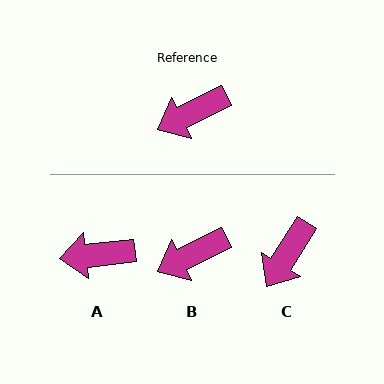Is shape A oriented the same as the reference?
No, it is off by about 20 degrees.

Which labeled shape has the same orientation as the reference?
B.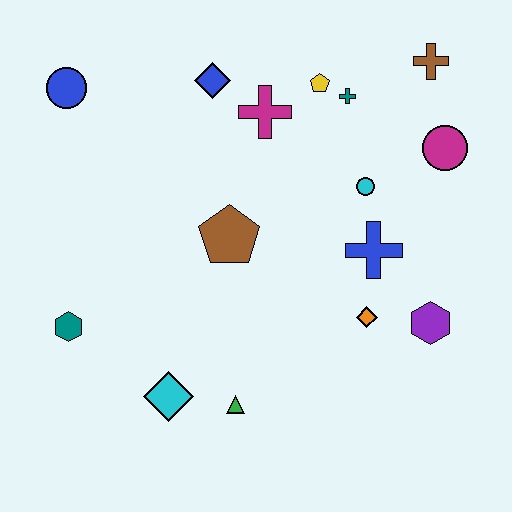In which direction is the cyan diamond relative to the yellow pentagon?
The cyan diamond is below the yellow pentagon.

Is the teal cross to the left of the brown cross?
Yes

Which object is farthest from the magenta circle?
The teal hexagon is farthest from the magenta circle.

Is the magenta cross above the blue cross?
Yes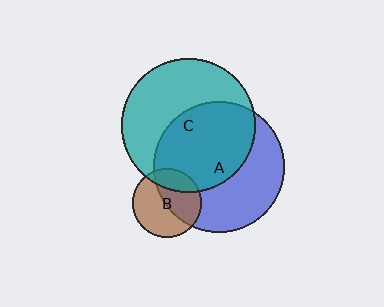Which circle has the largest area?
Circle C (teal).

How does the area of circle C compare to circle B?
Approximately 3.8 times.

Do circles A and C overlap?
Yes.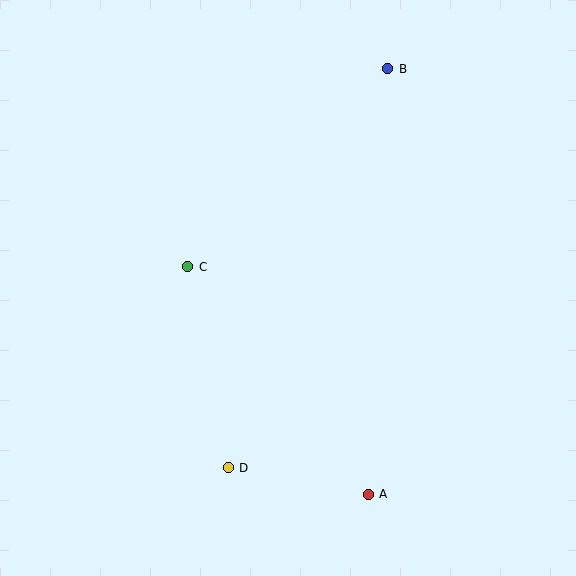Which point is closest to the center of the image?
Point C at (188, 267) is closest to the center.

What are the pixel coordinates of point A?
Point A is at (368, 494).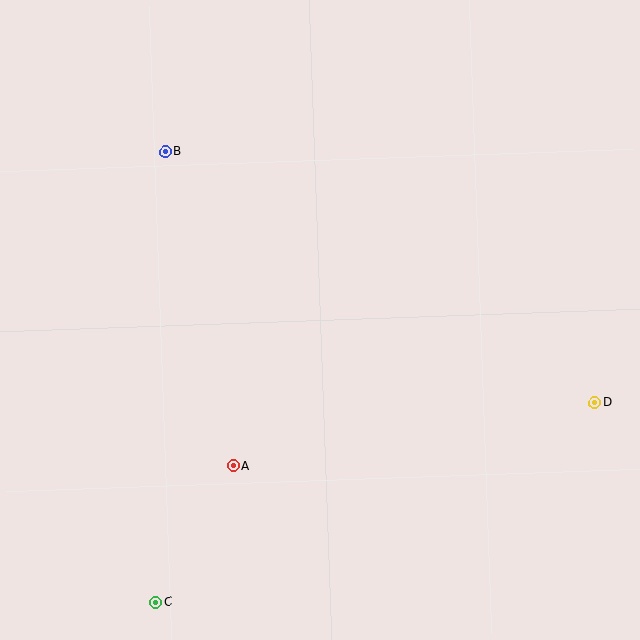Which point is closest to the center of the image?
Point A at (233, 466) is closest to the center.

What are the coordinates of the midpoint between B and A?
The midpoint between B and A is at (199, 309).